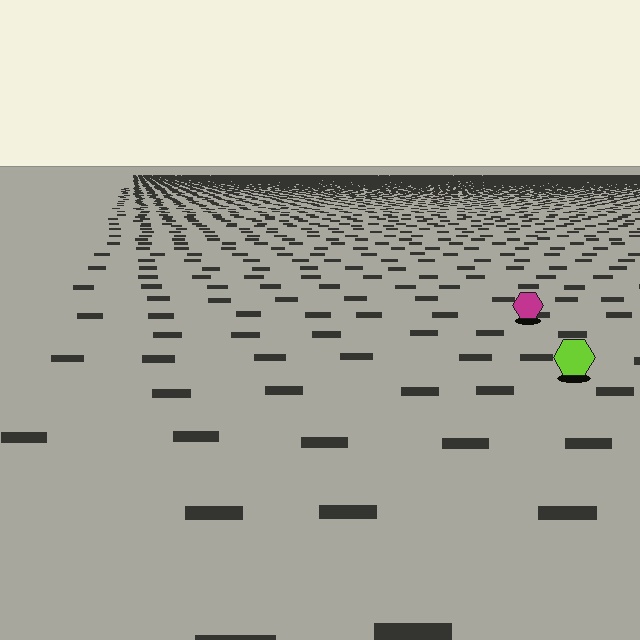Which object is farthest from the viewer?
The magenta hexagon is farthest from the viewer. It appears smaller and the ground texture around it is denser.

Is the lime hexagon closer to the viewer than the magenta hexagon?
Yes. The lime hexagon is closer — you can tell from the texture gradient: the ground texture is coarser near it.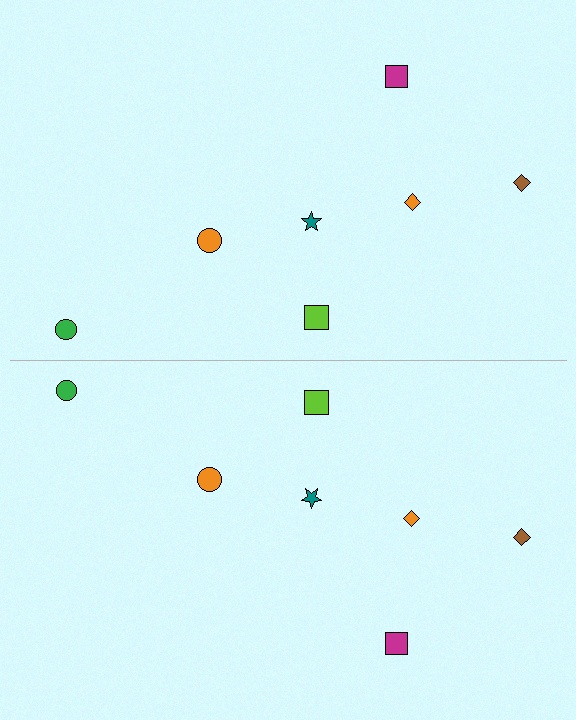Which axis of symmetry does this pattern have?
The pattern has a horizontal axis of symmetry running through the center of the image.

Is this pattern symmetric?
Yes, this pattern has bilateral (reflection) symmetry.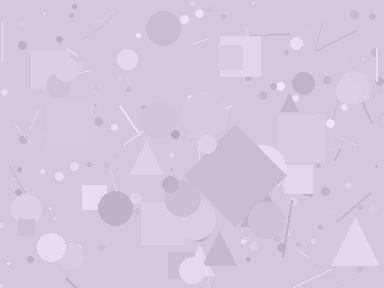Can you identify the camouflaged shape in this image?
The camouflaged shape is a diamond.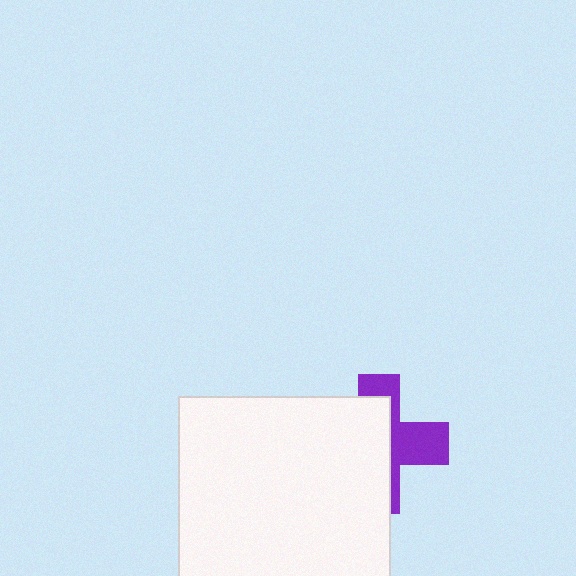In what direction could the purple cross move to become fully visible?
The purple cross could move right. That would shift it out from behind the white square entirely.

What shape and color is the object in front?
The object in front is a white square.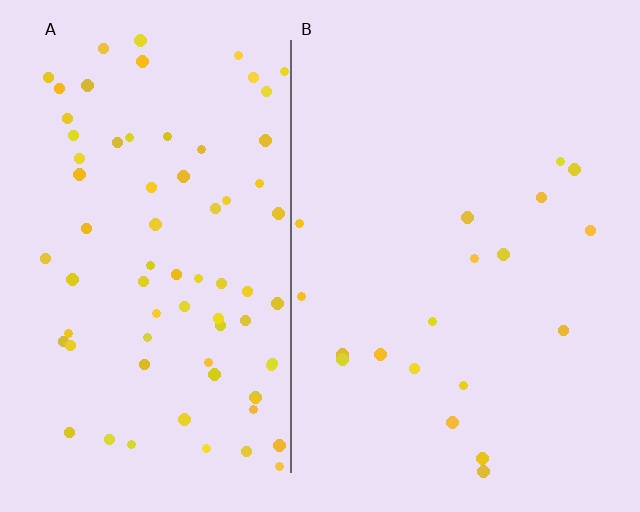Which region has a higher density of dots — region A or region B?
A (the left).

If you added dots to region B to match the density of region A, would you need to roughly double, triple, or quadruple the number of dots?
Approximately quadruple.